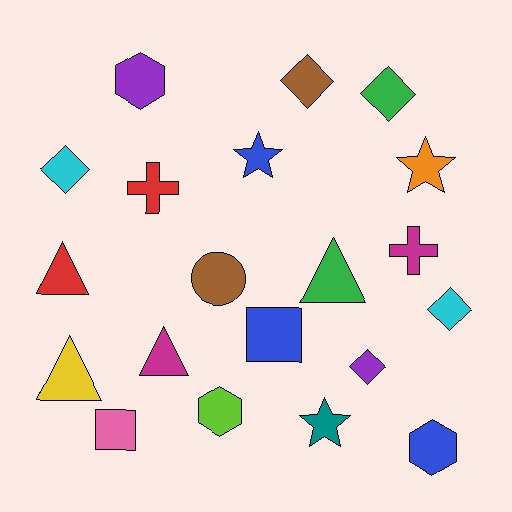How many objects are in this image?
There are 20 objects.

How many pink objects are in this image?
There is 1 pink object.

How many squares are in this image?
There are 2 squares.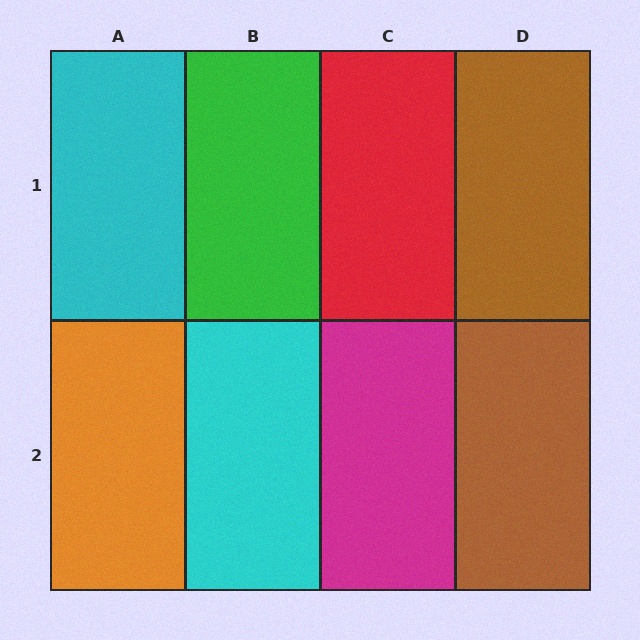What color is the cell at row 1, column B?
Green.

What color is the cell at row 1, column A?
Cyan.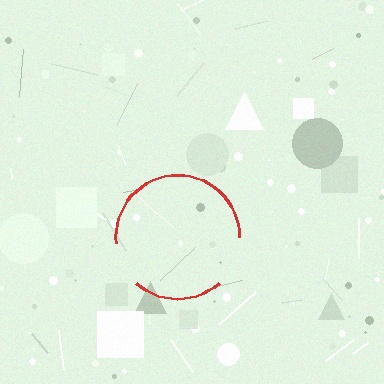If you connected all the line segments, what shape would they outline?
They would outline a circle.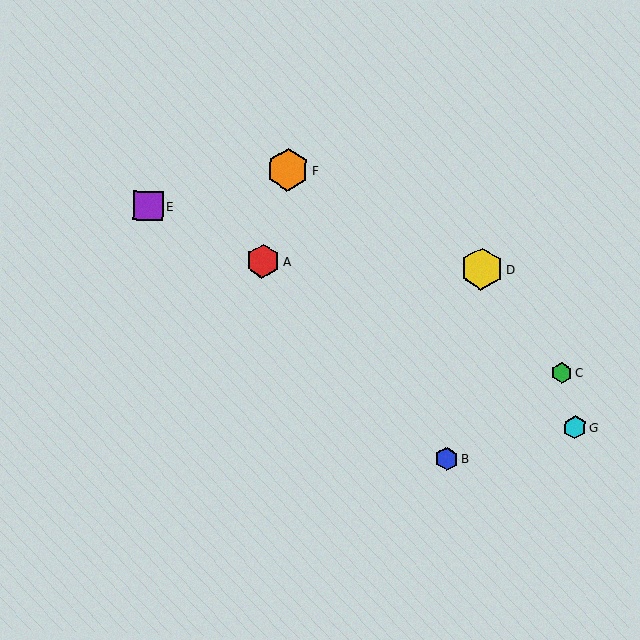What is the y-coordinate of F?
Object F is at y≈170.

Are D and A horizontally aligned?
Yes, both are at y≈269.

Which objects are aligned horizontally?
Objects A, D are aligned horizontally.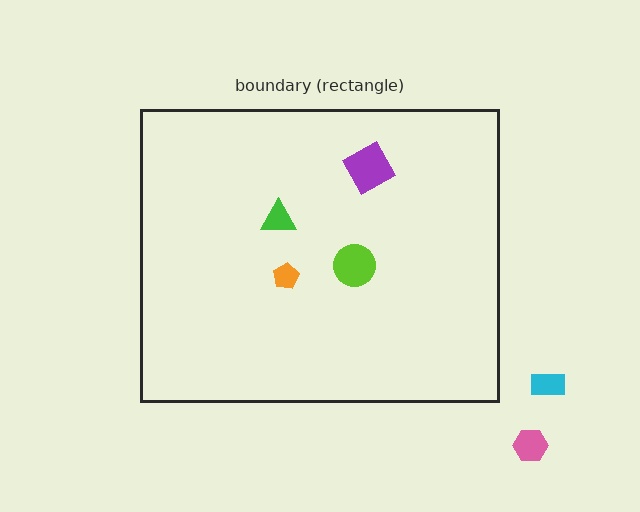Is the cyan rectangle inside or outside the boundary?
Outside.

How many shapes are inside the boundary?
4 inside, 2 outside.